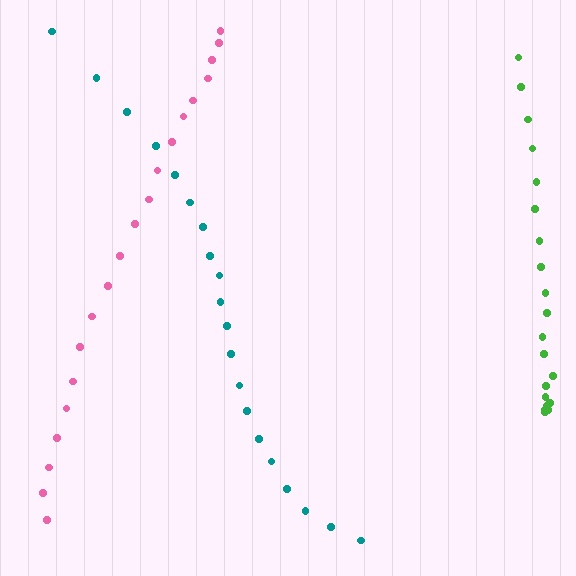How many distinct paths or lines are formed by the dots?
There are 3 distinct paths.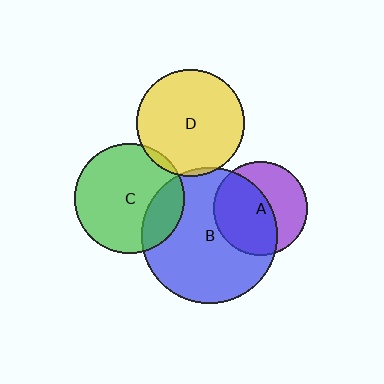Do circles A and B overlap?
Yes.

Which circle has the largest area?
Circle B (blue).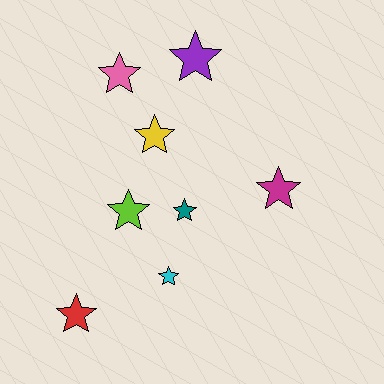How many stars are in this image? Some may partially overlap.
There are 8 stars.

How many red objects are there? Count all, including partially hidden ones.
There is 1 red object.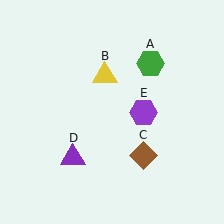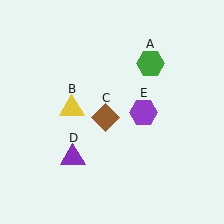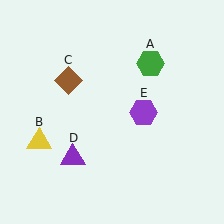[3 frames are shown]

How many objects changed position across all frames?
2 objects changed position: yellow triangle (object B), brown diamond (object C).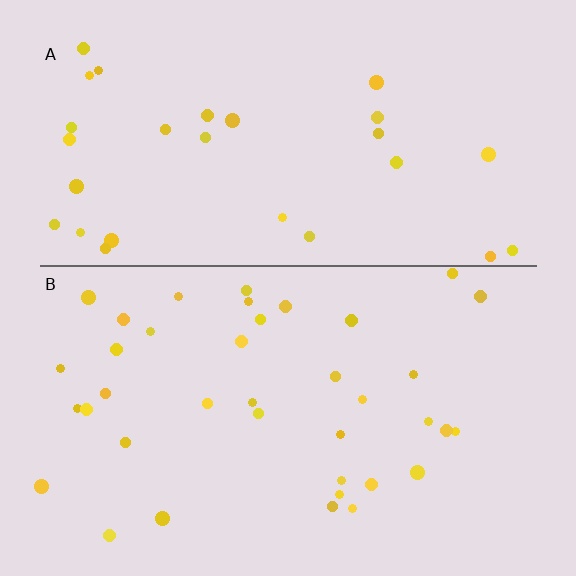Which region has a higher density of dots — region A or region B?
B (the bottom).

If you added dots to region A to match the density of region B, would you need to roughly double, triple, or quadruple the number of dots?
Approximately double.